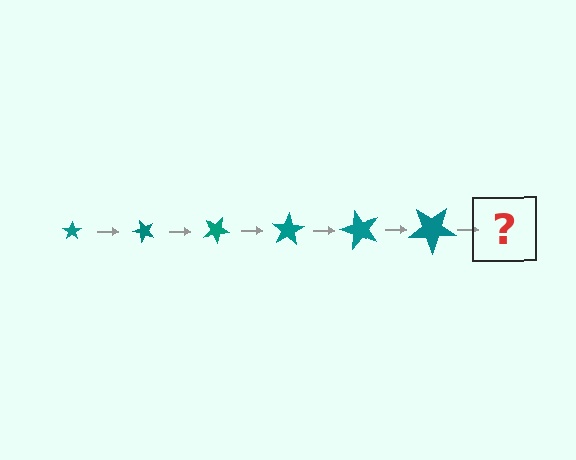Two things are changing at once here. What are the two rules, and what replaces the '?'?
The two rules are that the star grows larger each step and it rotates 50 degrees each step. The '?' should be a star, larger than the previous one and rotated 300 degrees from the start.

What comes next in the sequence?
The next element should be a star, larger than the previous one and rotated 300 degrees from the start.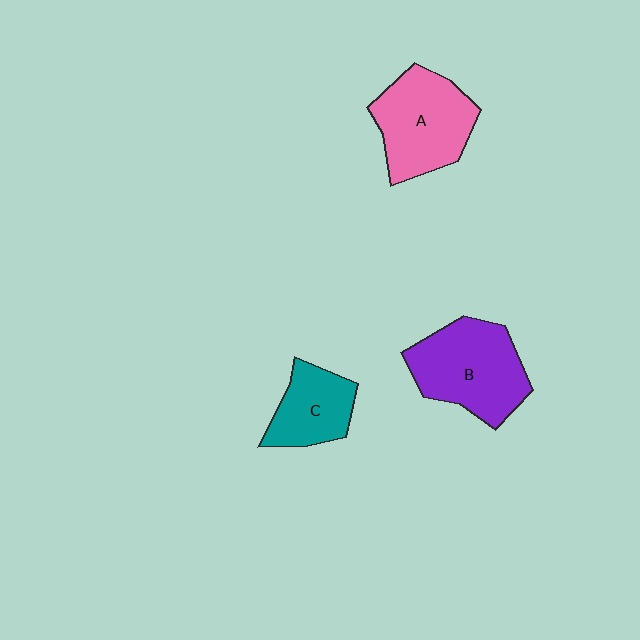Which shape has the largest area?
Shape B (purple).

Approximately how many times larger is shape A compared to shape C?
Approximately 1.5 times.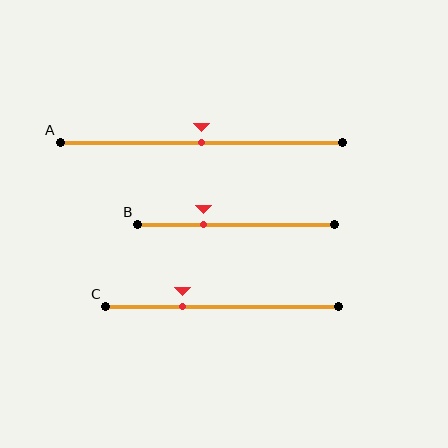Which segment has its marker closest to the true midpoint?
Segment A has its marker closest to the true midpoint.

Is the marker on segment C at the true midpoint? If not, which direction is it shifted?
No, the marker on segment C is shifted to the left by about 17% of the segment length.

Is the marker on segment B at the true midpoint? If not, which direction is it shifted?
No, the marker on segment B is shifted to the left by about 17% of the segment length.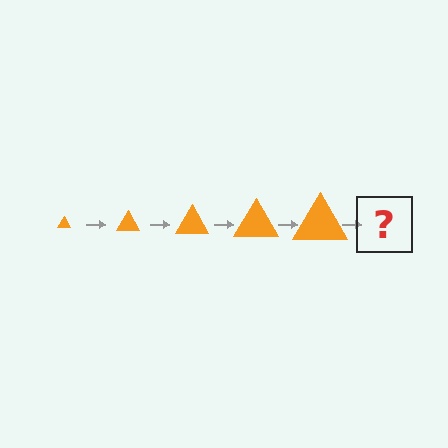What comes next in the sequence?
The next element should be an orange triangle, larger than the previous one.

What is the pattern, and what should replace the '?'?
The pattern is that the triangle gets progressively larger each step. The '?' should be an orange triangle, larger than the previous one.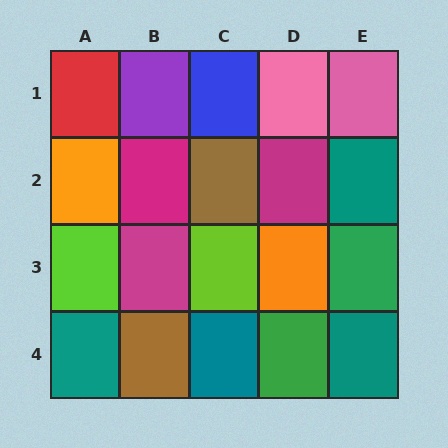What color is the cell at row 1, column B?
Purple.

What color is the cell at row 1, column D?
Pink.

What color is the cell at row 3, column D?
Orange.